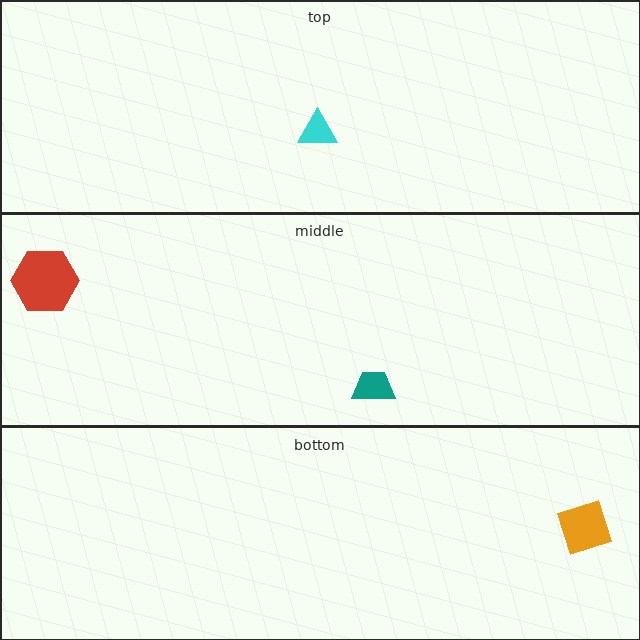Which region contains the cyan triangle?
The top region.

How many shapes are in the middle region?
2.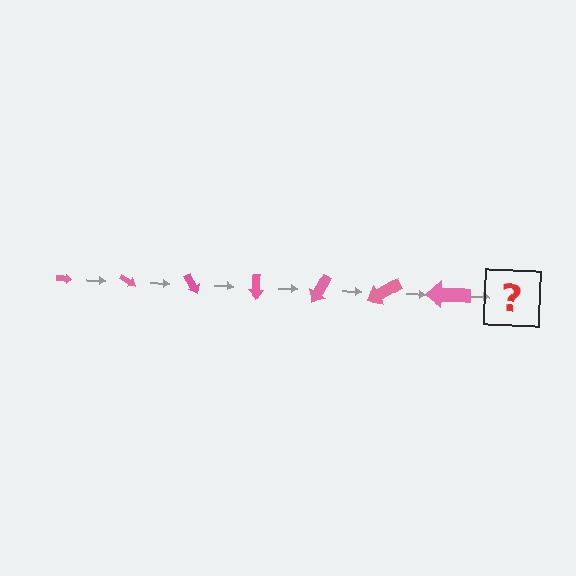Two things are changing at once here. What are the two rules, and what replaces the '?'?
The two rules are that the arrow grows larger each step and it rotates 30 degrees each step. The '?' should be an arrow, larger than the previous one and rotated 210 degrees from the start.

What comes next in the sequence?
The next element should be an arrow, larger than the previous one and rotated 210 degrees from the start.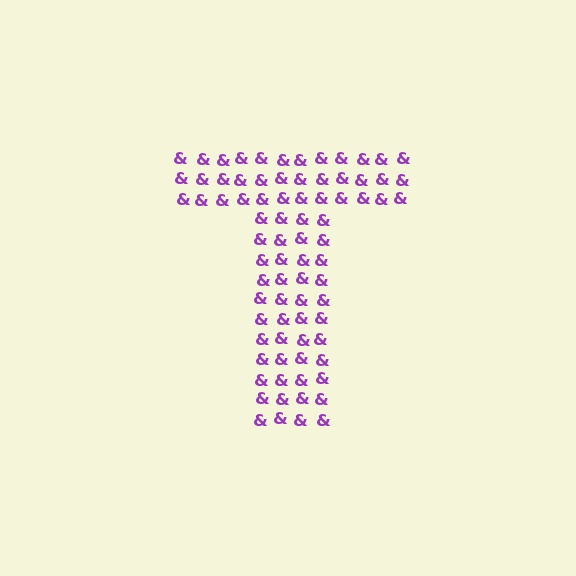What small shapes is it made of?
It is made of small ampersands.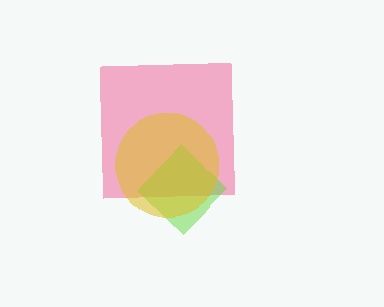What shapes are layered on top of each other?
The layered shapes are: a pink square, a lime diamond, a yellow circle.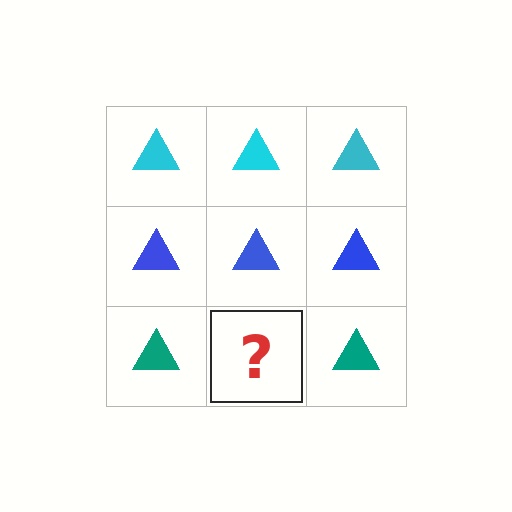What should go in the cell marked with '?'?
The missing cell should contain a teal triangle.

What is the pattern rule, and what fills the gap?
The rule is that each row has a consistent color. The gap should be filled with a teal triangle.